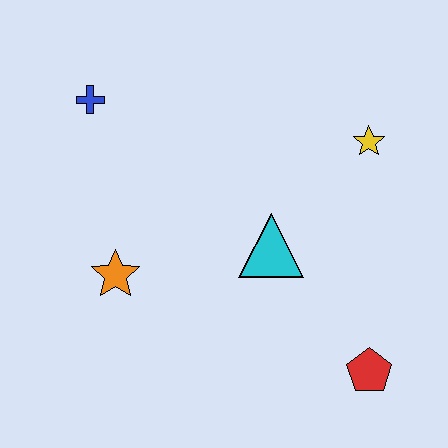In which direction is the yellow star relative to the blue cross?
The yellow star is to the right of the blue cross.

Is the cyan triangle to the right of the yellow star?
No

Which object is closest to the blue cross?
The orange star is closest to the blue cross.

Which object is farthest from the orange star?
The yellow star is farthest from the orange star.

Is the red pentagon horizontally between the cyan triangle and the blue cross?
No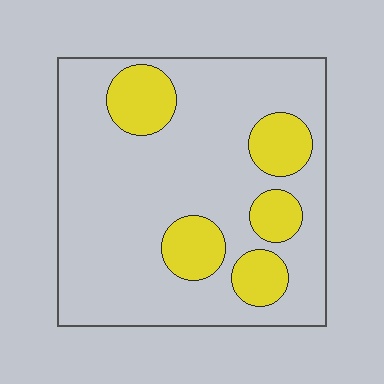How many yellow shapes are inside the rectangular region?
5.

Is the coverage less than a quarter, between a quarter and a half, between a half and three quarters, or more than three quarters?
Less than a quarter.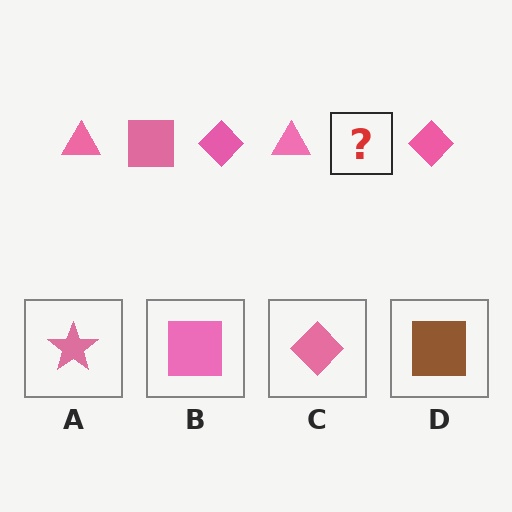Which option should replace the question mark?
Option B.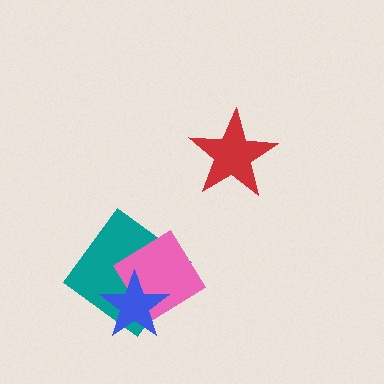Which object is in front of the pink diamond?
The blue star is in front of the pink diamond.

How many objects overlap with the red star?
0 objects overlap with the red star.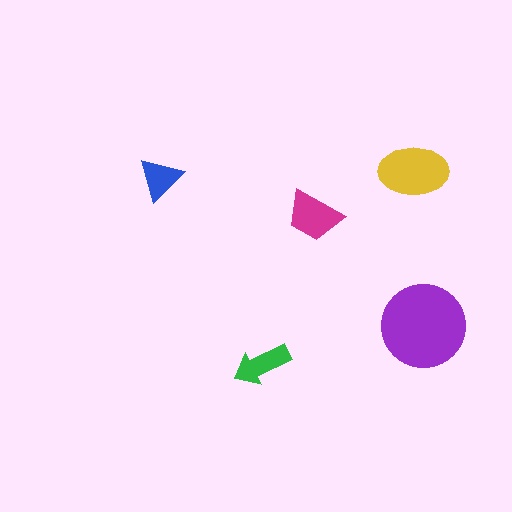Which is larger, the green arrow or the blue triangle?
The green arrow.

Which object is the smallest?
The blue triangle.